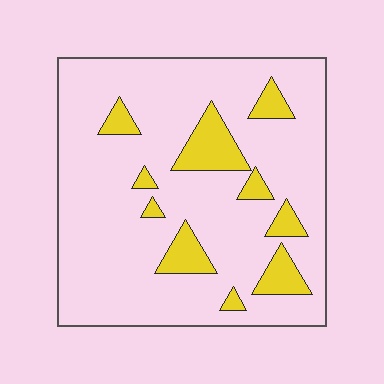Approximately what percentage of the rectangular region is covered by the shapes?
Approximately 15%.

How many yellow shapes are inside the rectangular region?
10.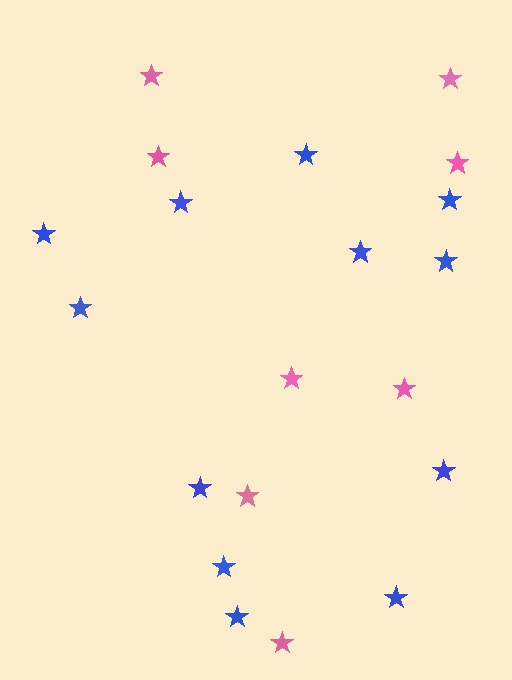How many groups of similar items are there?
There are 2 groups: one group of pink stars (8) and one group of blue stars (12).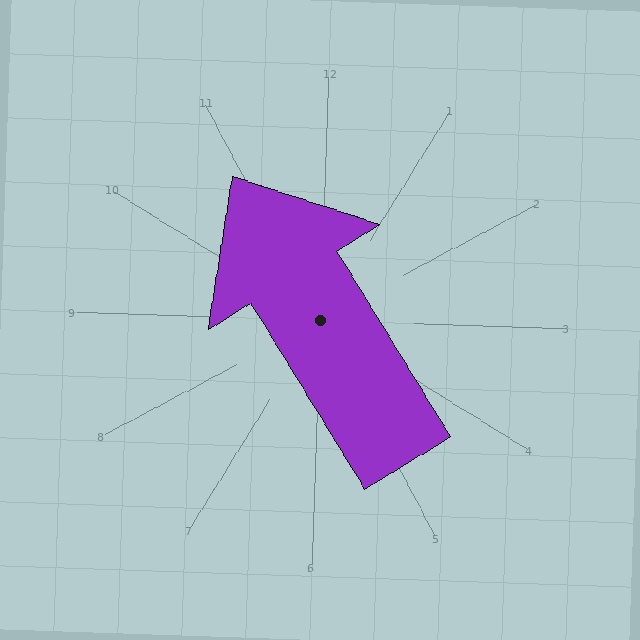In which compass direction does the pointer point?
Northwest.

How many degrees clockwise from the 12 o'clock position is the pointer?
Approximately 327 degrees.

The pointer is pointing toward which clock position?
Roughly 11 o'clock.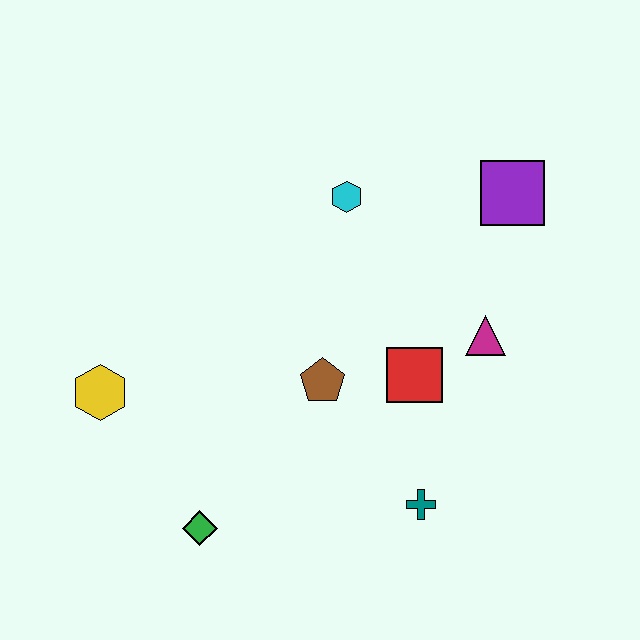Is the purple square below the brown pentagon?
No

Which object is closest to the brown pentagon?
The red square is closest to the brown pentagon.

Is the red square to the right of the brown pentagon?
Yes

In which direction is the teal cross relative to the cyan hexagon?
The teal cross is below the cyan hexagon.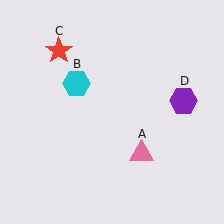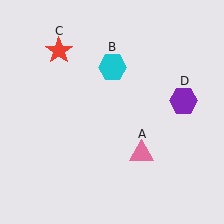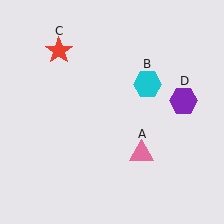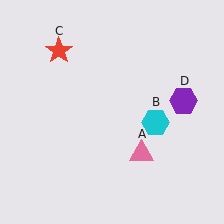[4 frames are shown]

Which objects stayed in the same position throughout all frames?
Pink triangle (object A) and red star (object C) and purple hexagon (object D) remained stationary.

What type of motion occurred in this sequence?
The cyan hexagon (object B) rotated clockwise around the center of the scene.